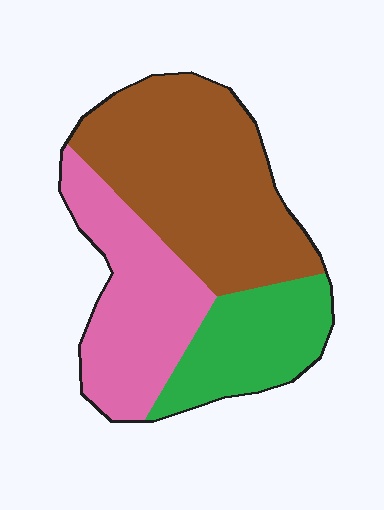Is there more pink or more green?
Pink.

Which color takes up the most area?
Brown, at roughly 45%.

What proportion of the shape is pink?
Pink covers roughly 30% of the shape.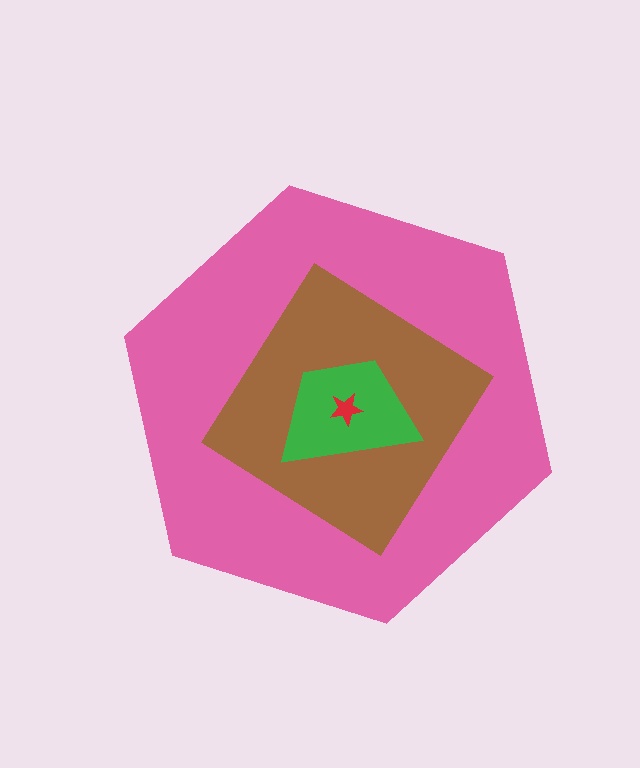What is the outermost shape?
The pink hexagon.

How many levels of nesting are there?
4.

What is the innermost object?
The red star.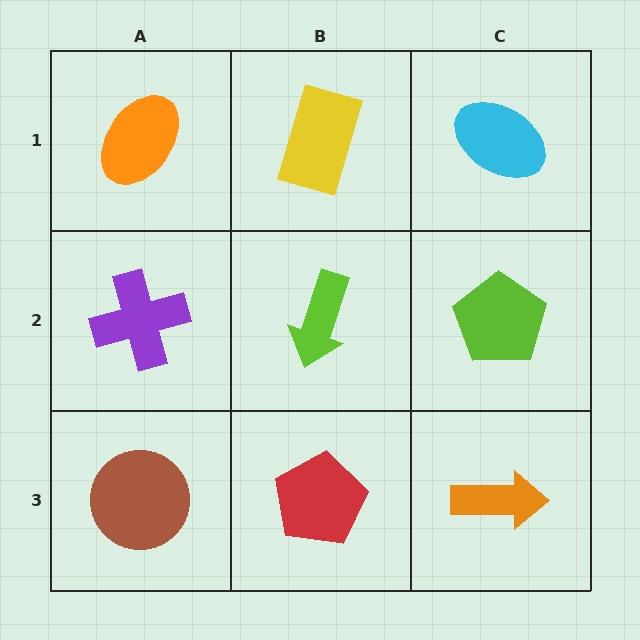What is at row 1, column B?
A yellow rectangle.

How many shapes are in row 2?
3 shapes.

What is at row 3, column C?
An orange arrow.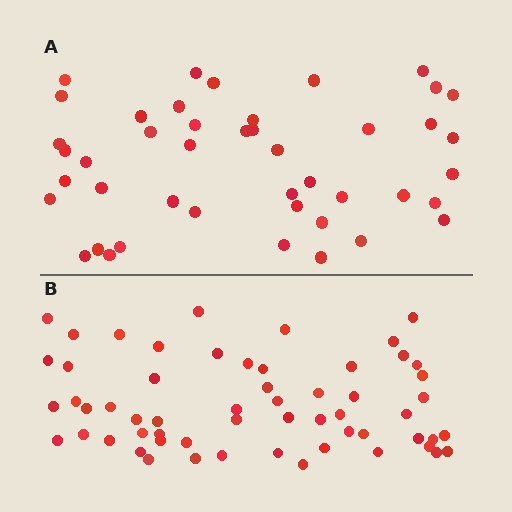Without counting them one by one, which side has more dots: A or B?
Region B (the bottom region) has more dots.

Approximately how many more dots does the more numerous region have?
Region B has approximately 15 more dots than region A.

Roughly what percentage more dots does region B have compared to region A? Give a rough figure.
About 30% more.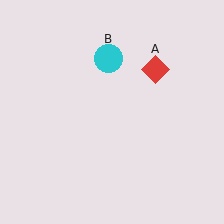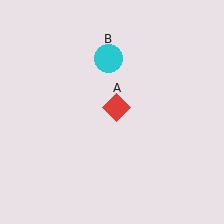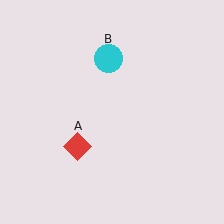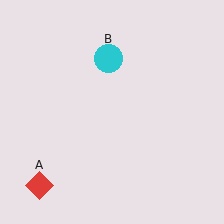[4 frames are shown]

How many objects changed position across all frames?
1 object changed position: red diamond (object A).